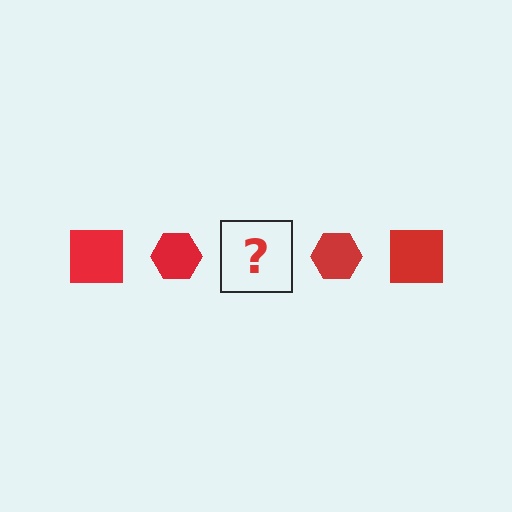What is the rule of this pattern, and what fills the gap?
The rule is that the pattern cycles through square, hexagon shapes in red. The gap should be filled with a red square.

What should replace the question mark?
The question mark should be replaced with a red square.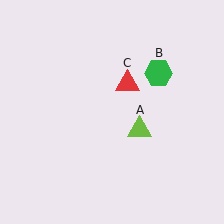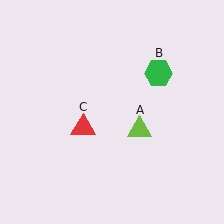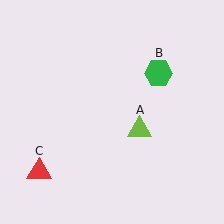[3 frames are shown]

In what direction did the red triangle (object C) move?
The red triangle (object C) moved down and to the left.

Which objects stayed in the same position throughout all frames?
Lime triangle (object A) and green hexagon (object B) remained stationary.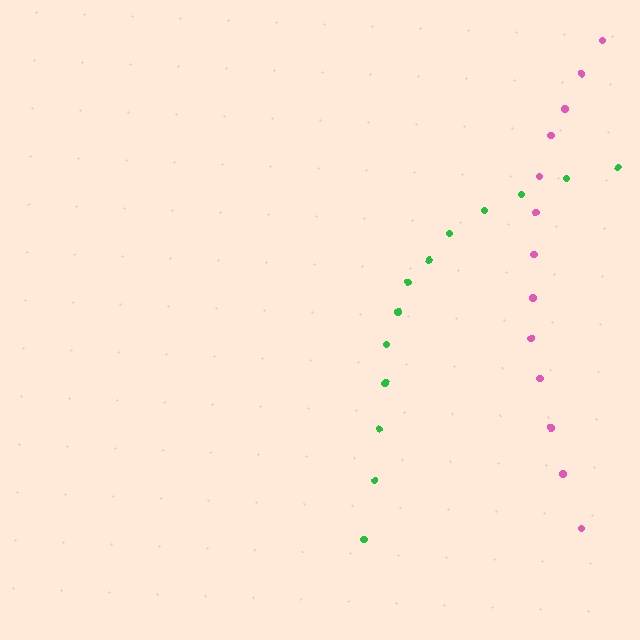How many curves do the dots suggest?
There are 2 distinct paths.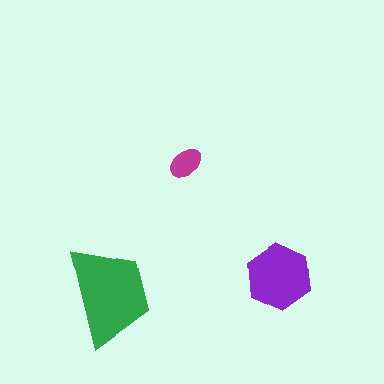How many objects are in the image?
There are 3 objects in the image.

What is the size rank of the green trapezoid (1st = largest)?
1st.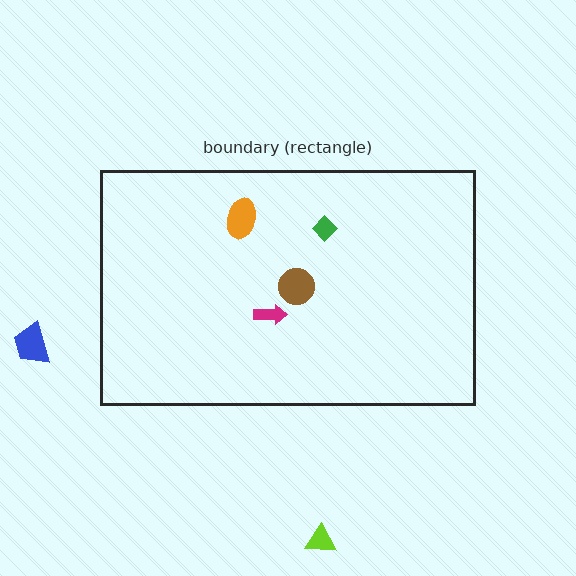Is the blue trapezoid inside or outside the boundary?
Outside.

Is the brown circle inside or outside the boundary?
Inside.